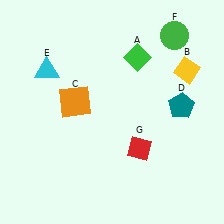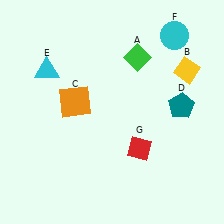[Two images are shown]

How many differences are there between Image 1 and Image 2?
There is 1 difference between the two images.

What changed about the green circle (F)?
In Image 1, F is green. In Image 2, it changed to cyan.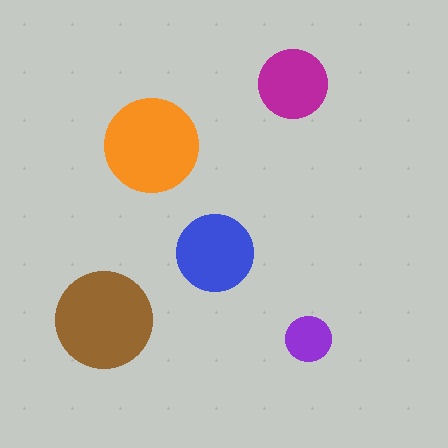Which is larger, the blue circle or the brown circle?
The brown one.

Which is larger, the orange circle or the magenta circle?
The orange one.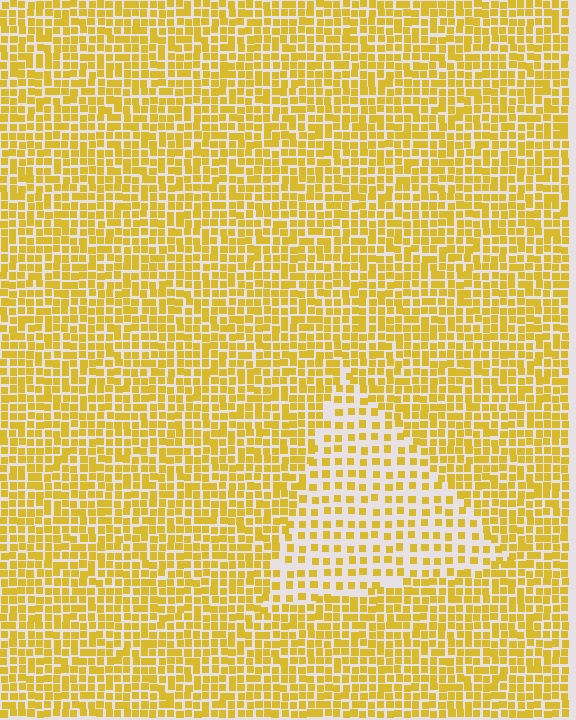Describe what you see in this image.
The image contains small yellow elements arranged at two different densities. A triangle-shaped region is visible where the elements are less densely packed than the surrounding area.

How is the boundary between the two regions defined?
The boundary is defined by a change in element density (approximately 2.0x ratio). All elements are the same color, size, and shape.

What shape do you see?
I see a triangle.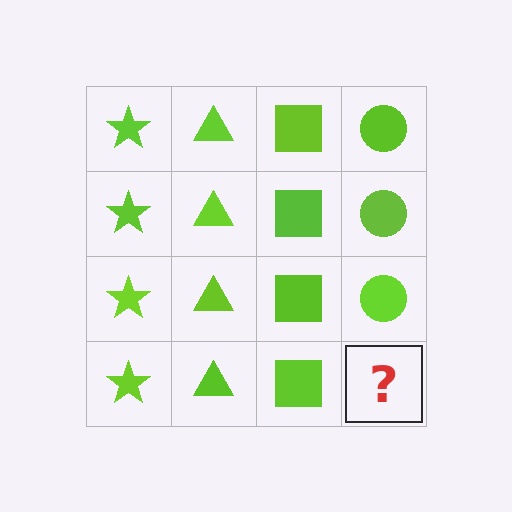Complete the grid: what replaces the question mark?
The question mark should be replaced with a lime circle.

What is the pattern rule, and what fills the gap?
The rule is that each column has a consistent shape. The gap should be filled with a lime circle.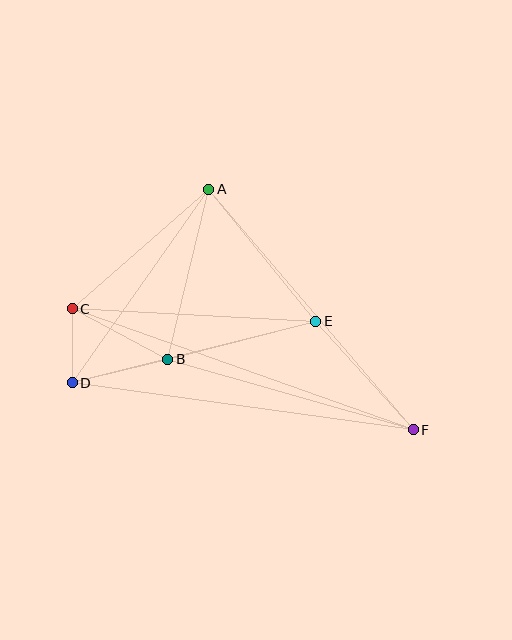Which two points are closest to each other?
Points C and D are closest to each other.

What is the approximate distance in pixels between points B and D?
The distance between B and D is approximately 98 pixels.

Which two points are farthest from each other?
Points C and F are farthest from each other.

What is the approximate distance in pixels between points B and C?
The distance between B and C is approximately 108 pixels.